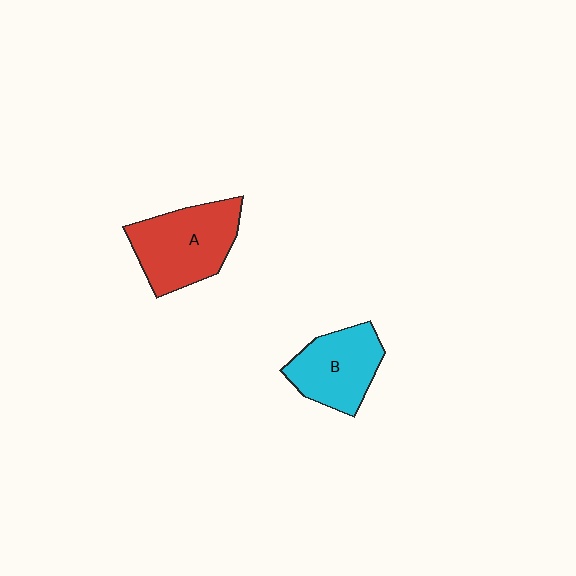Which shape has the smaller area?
Shape B (cyan).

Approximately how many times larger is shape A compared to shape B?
Approximately 1.2 times.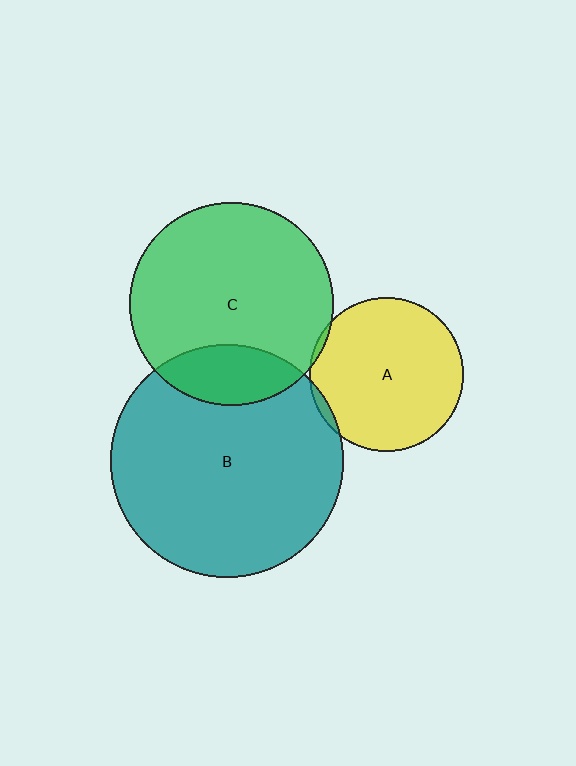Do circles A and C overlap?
Yes.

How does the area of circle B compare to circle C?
Approximately 1.3 times.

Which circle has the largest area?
Circle B (teal).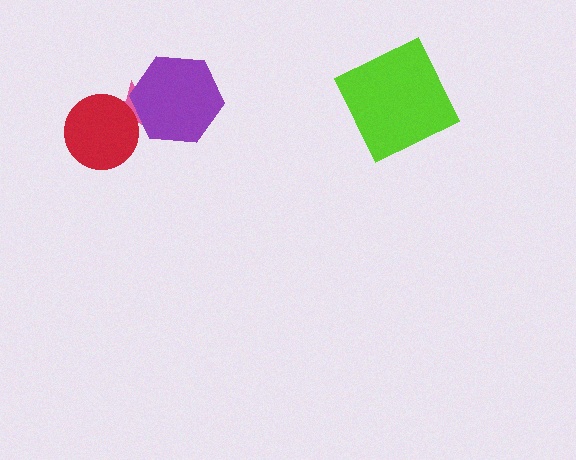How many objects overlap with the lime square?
0 objects overlap with the lime square.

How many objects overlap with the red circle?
1 object overlaps with the red circle.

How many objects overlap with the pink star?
2 objects overlap with the pink star.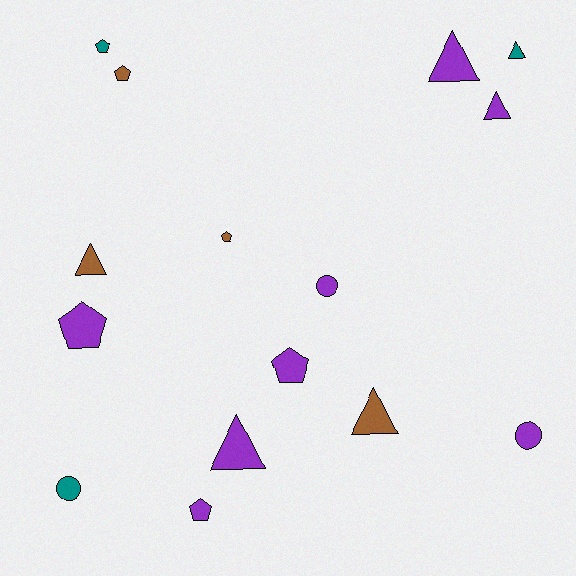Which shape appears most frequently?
Triangle, with 6 objects.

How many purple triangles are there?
There are 3 purple triangles.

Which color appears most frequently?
Purple, with 8 objects.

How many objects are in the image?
There are 15 objects.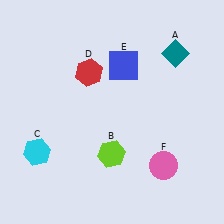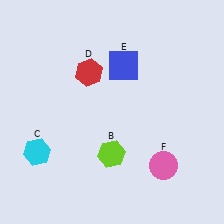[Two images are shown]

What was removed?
The teal diamond (A) was removed in Image 2.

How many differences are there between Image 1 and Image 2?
There is 1 difference between the two images.